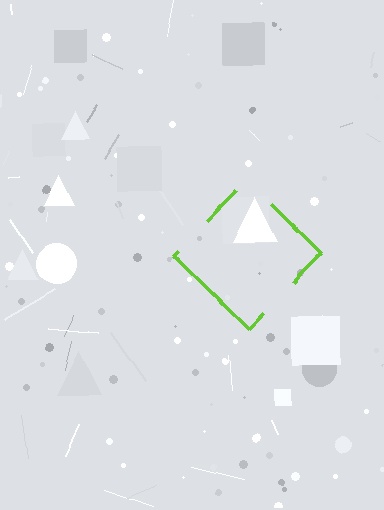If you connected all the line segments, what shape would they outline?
They would outline a diamond.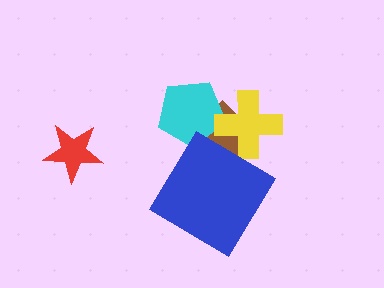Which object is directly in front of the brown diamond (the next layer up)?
The cyan pentagon is directly in front of the brown diamond.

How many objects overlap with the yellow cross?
2 objects overlap with the yellow cross.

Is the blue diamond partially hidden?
No, no other shape covers it.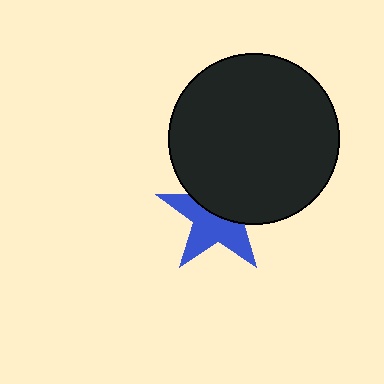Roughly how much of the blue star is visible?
About half of it is visible (roughly 54%).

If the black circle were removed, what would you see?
You would see the complete blue star.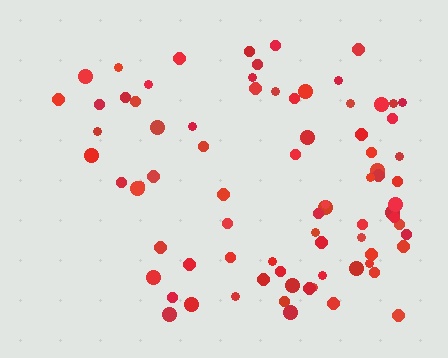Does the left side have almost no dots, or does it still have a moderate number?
Still a moderate number, just noticeably fewer than the right.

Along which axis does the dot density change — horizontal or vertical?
Horizontal.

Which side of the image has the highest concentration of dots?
The right.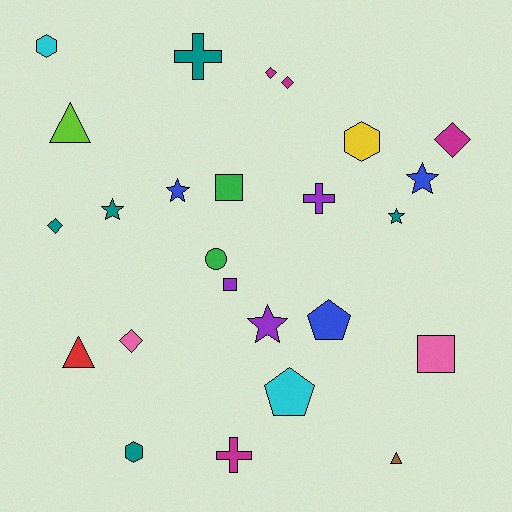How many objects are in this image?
There are 25 objects.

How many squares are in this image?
There are 3 squares.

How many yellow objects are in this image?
There is 1 yellow object.